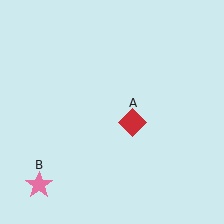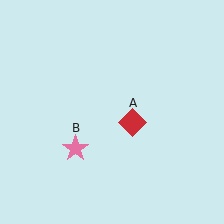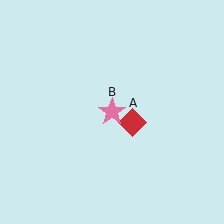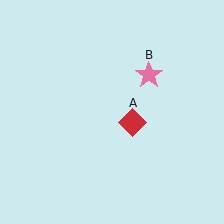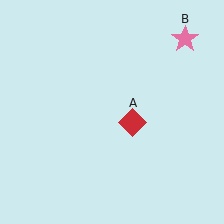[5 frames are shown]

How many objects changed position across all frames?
1 object changed position: pink star (object B).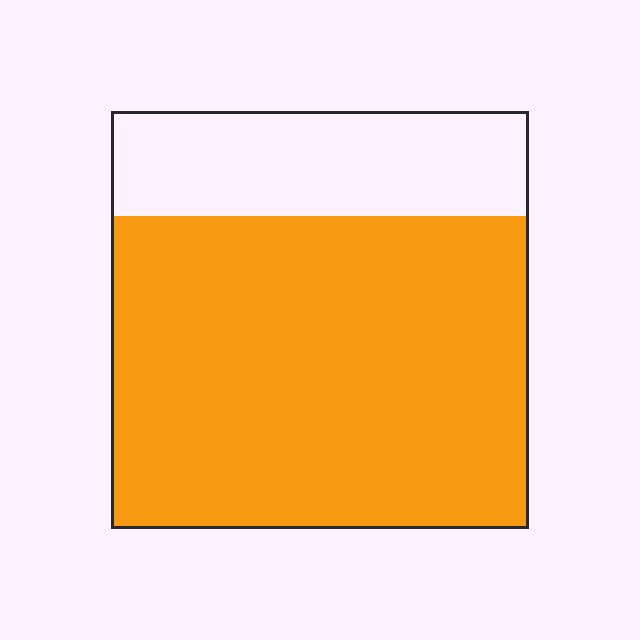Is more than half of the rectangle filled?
Yes.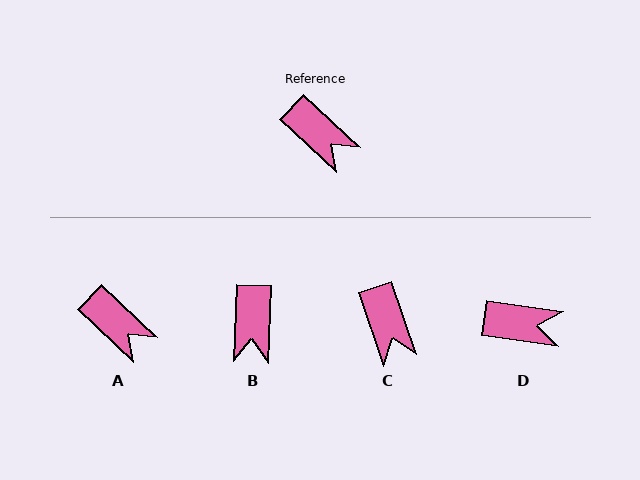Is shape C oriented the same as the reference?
No, it is off by about 27 degrees.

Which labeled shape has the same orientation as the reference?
A.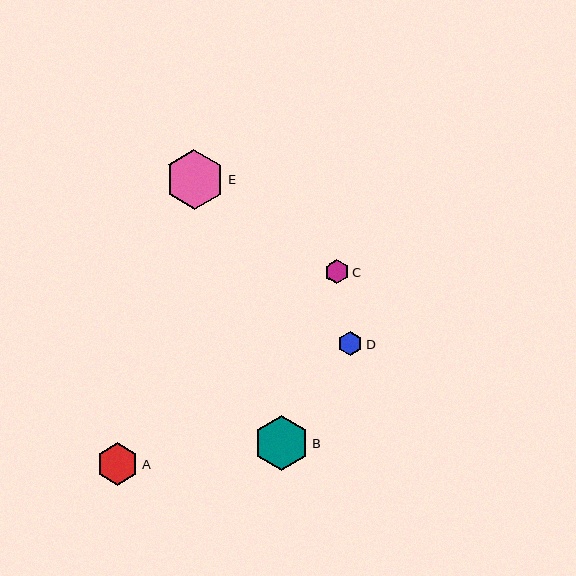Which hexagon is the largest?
Hexagon E is the largest with a size of approximately 60 pixels.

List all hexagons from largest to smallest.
From largest to smallest: E, B, A, D, C.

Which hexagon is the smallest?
Hexagon C is the smallest with a size of approximately 24 pixels.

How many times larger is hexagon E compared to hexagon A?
Hexagon E is approximately 1.4 times the size of hexagon A.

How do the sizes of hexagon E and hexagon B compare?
Hexagon E and hexagon B are approximately the same size.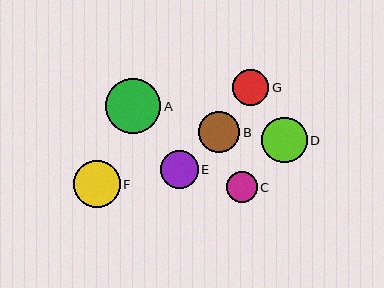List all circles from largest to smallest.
From largest to smallest: A, F, D, B, E, G, C.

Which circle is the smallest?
Circle C is the smallest with a size of approximately 31 pixels.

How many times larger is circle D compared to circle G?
Circle D is approximately 1.3 times the size of circle G.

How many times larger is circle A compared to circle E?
Circle A is approximately 1.5 times the size of circle E.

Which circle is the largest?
Circle A is the largest with a size of approximately 56 pixels.